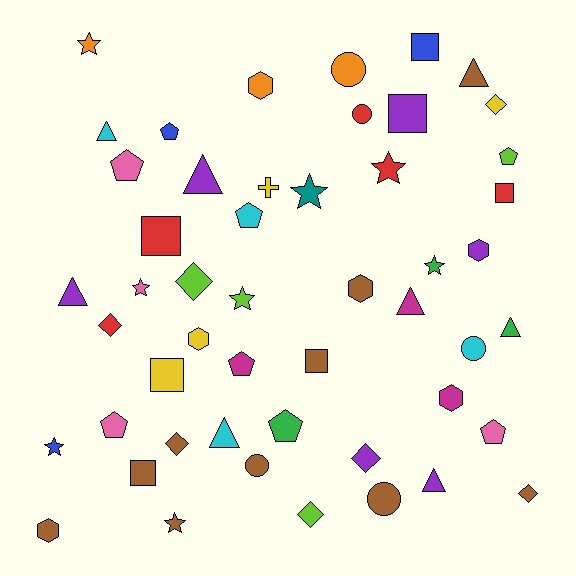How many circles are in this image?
There are 5 circles.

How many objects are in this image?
There are 50 objects.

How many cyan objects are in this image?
There are 4 cyan objects.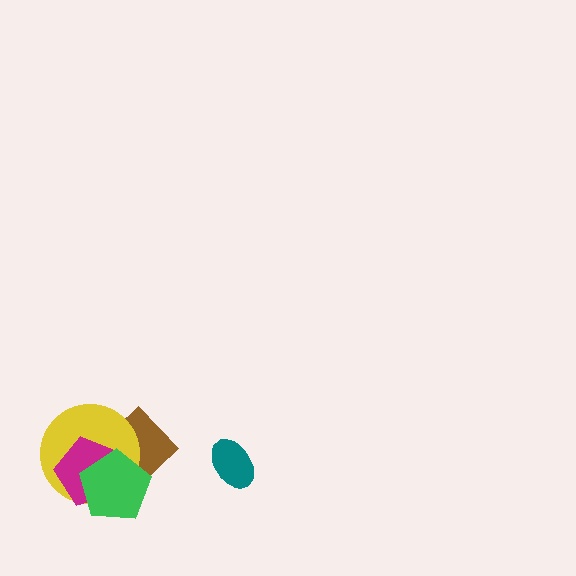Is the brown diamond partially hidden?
Yes, it is partially covered by another shape.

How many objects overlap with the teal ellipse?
0 objects overlap with the teal ellipse.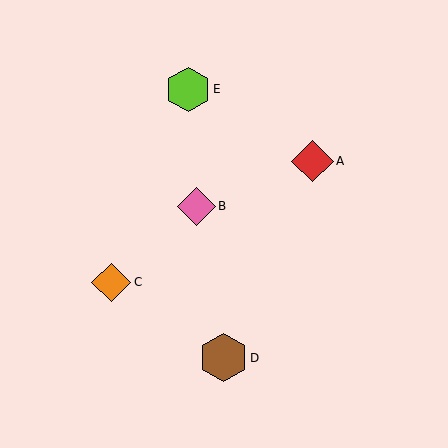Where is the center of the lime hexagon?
The center of the lime hexagon is at (188, 89).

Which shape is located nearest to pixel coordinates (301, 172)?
The red diamond (labeled A) at (312, 161) is nearest to that location.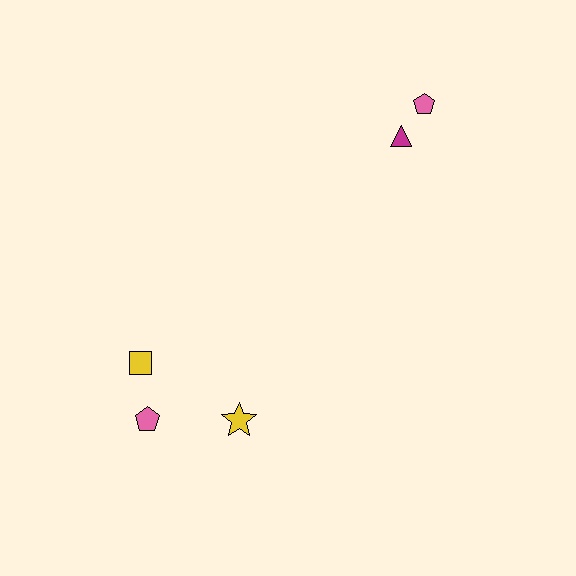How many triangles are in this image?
There is 1 triangle.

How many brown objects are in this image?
There are no brown objects.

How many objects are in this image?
There are 5 objects.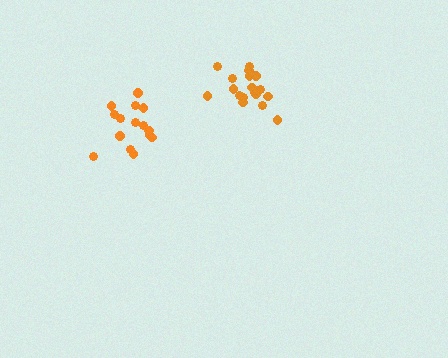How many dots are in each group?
Group 1: 18 dots, Group 2: 15 dots (33 total).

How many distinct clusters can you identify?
There are 2 distinct clusters.